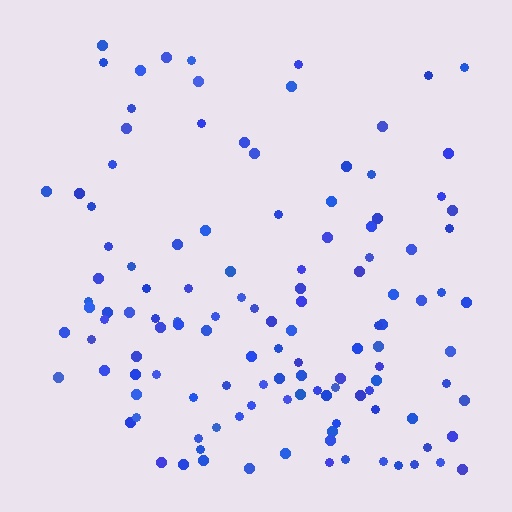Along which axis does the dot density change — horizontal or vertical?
Vertical.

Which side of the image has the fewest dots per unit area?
The top.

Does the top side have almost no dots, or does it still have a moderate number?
Still a moderate number, just noticeably fewer than the bottom.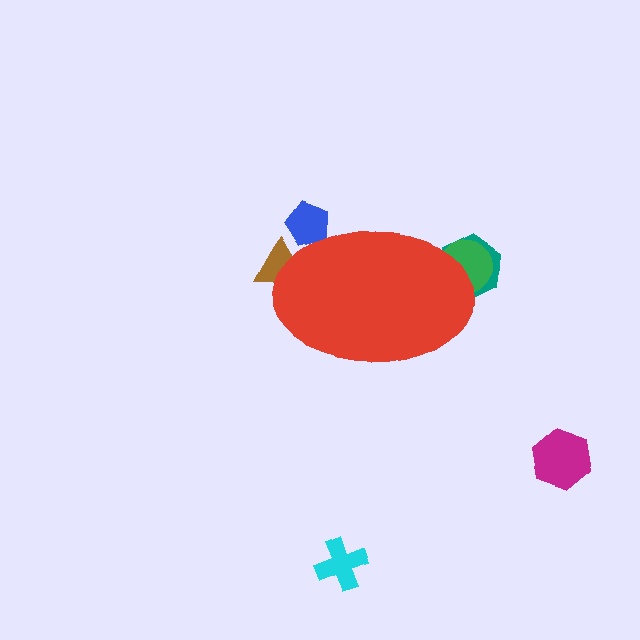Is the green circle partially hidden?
Yes, the green circle is partially hidden behind the red ellipse.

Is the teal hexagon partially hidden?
Yes, the teal hexagon is partially hidden behind the red ellipse.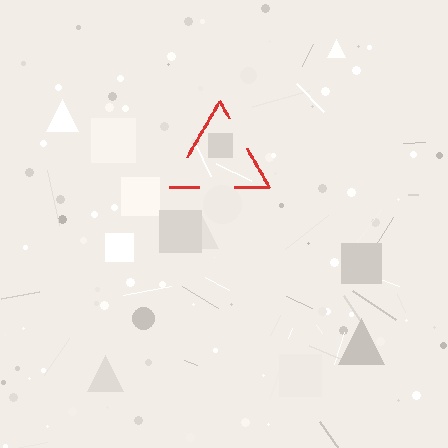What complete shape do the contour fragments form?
The contour fragments form a triangle.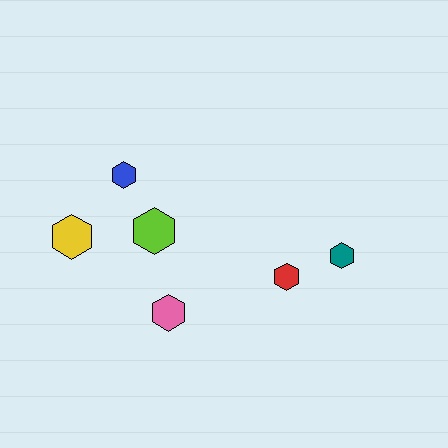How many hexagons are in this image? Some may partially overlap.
There are 6 hexagons.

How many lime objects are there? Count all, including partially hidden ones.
There is 1 lime object.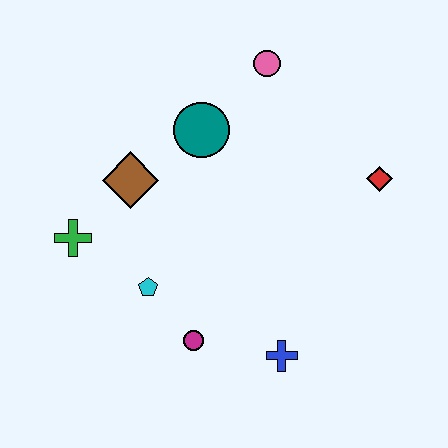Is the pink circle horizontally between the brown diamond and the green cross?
No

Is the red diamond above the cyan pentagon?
Yes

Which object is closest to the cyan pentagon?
The magenta circle is closest to the cyan pentagon.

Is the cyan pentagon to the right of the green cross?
Yes